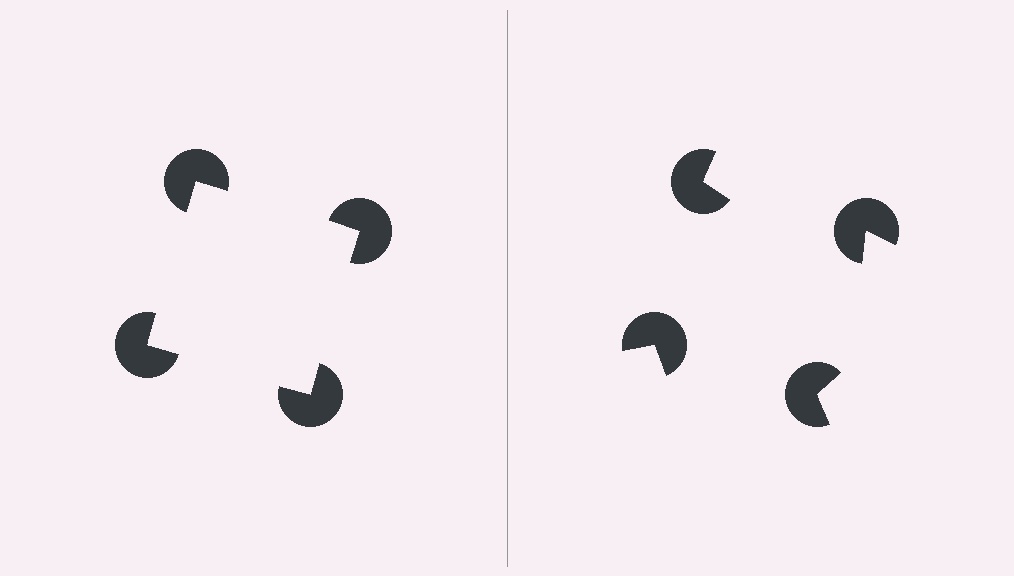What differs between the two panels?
The pac-man discs are positioned identically on both sides; only the wedge orientations differ. On the left they align to a square; on the right they are misaligned.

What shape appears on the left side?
An illusory square.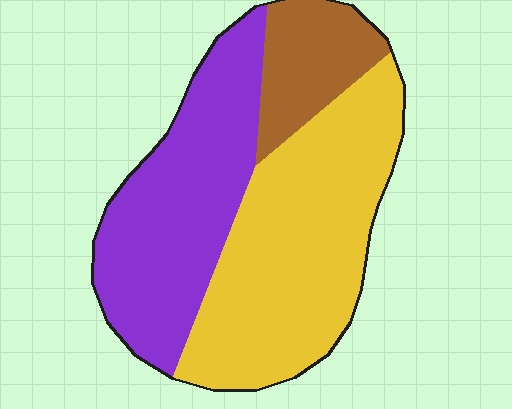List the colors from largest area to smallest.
From largest to smallest: yellow, purple, brown.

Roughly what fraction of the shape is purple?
Purple takes up about three eighths (3/8) of the shape.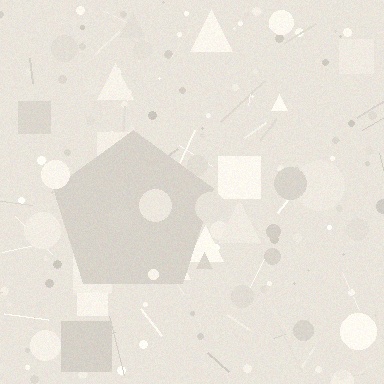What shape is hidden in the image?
A pentagon is hidden in the image.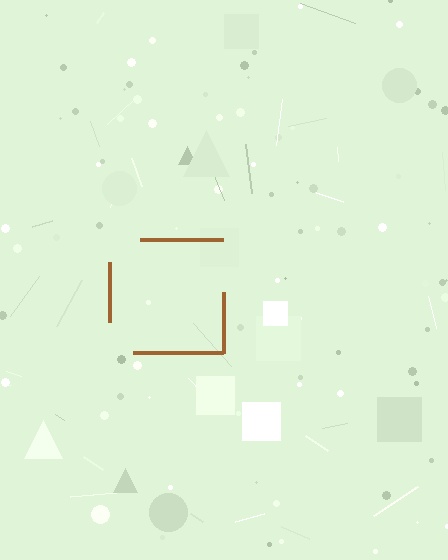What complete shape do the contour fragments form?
The contour fragments form a square.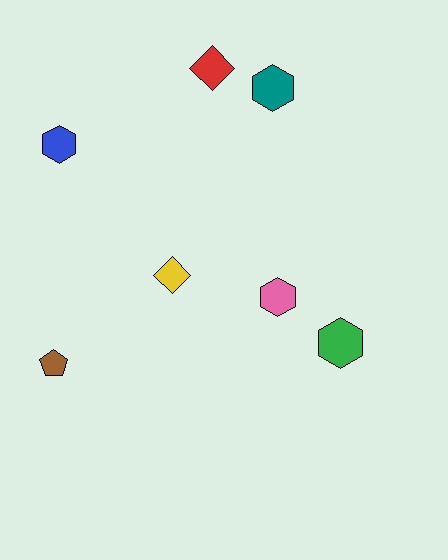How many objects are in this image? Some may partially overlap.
There are 7 objects.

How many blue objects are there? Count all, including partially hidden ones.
There is 1 blue object.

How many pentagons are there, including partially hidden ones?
There is 1 pentagon.